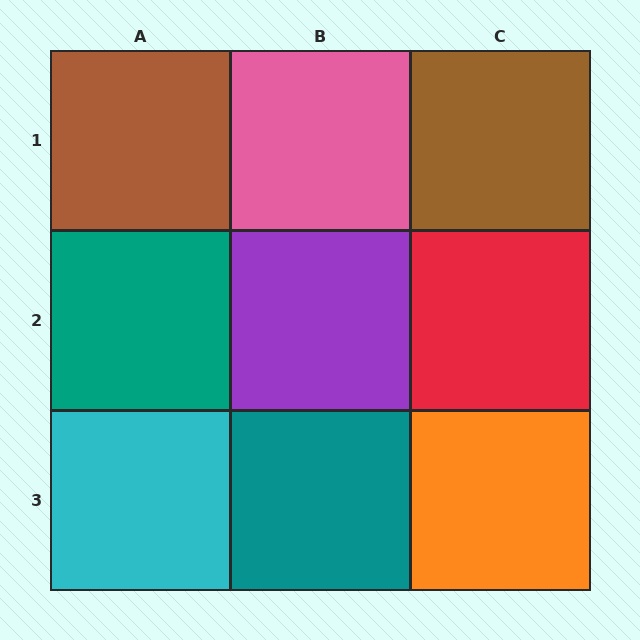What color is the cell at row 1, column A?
Brown.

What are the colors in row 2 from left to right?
Teal, purple, red.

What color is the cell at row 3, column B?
Teal.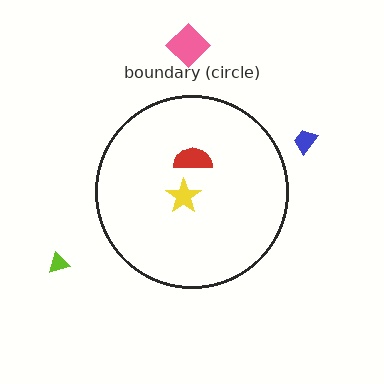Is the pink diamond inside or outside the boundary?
Outside.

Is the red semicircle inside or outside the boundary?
Inside.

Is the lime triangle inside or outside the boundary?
Outside.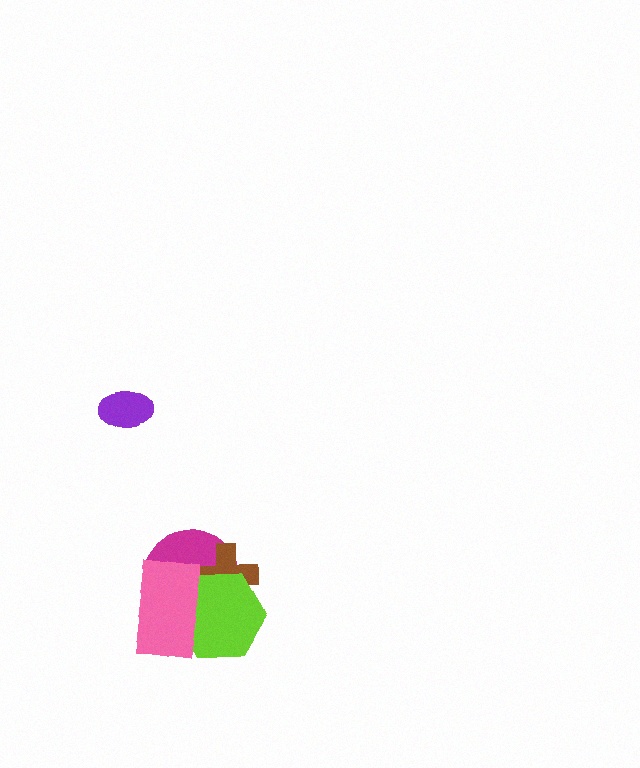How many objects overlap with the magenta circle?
3 objects overlap with the magenta circle.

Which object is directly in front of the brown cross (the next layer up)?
The lime hexagon is directly in front of the brown cross.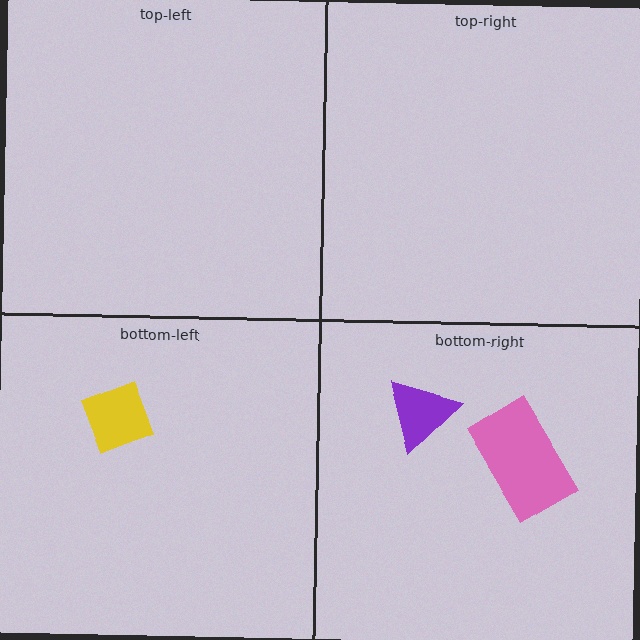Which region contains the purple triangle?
The bottom-right region.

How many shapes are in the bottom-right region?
2.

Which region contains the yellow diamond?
The bottom-left region.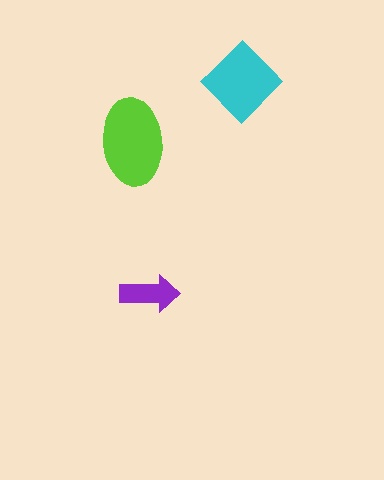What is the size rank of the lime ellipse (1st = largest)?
1st.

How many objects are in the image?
There are 3 objects in the image.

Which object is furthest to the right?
The cyan diamond is rightmost.